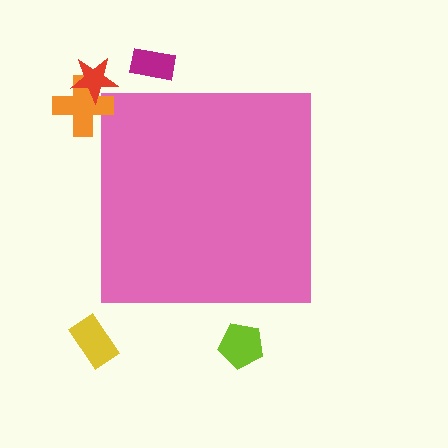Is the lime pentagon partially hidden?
No, the lime pentagon is fully visible.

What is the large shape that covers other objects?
A pink square.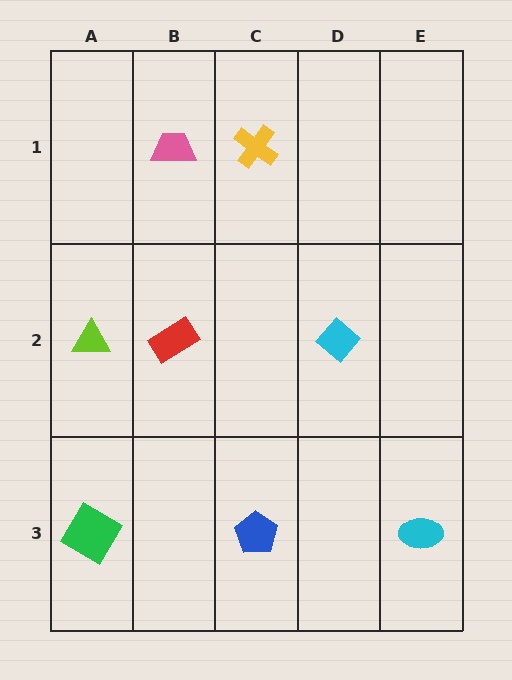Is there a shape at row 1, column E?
No, that cell is empty.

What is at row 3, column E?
A cyan ellipse.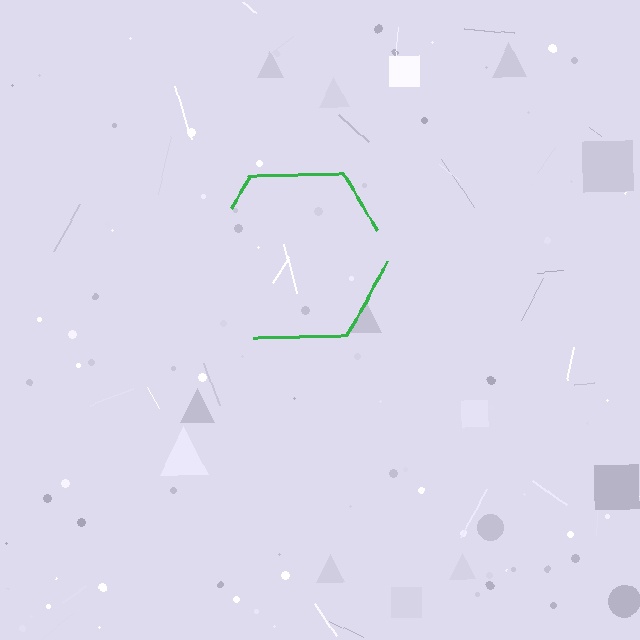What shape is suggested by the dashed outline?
The dashed outline suggests a hexagon.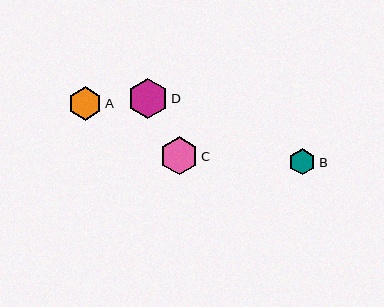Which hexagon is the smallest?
Hexagon B is the smallest with a size of approximately 26 pixels.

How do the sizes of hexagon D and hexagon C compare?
Hexagon D and hexagon C are approximately the same size.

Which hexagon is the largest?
Hexagon D is the largest with a size of approximately 40 pixels.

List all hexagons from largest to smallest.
From largest to smallest: D, C, A, B.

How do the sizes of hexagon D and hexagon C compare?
Hexagon D and hexagon C are approximately the same size.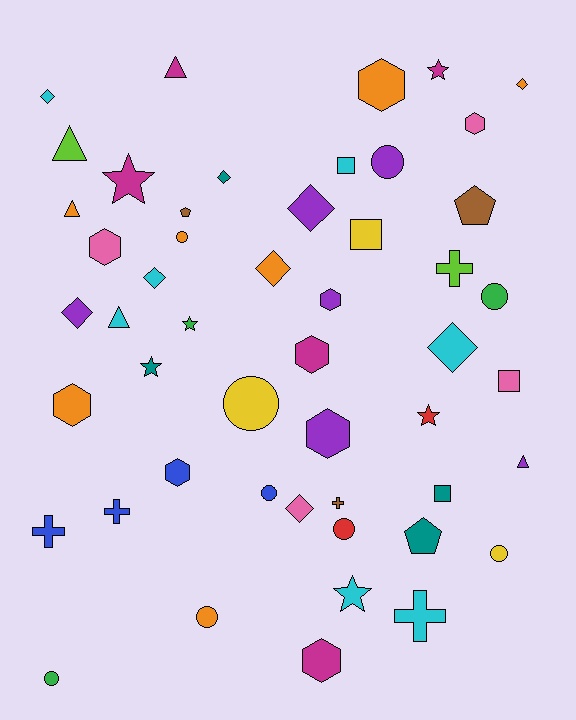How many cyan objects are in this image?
There are 7 cyan objects.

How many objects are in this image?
There are 50 objects.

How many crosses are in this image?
There are 5 crosses.